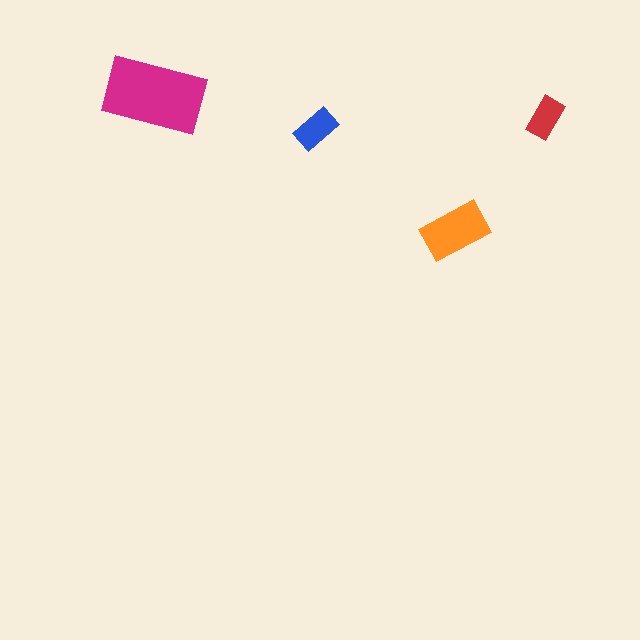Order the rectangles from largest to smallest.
the magenta one, the orange one, the blue one, the red one.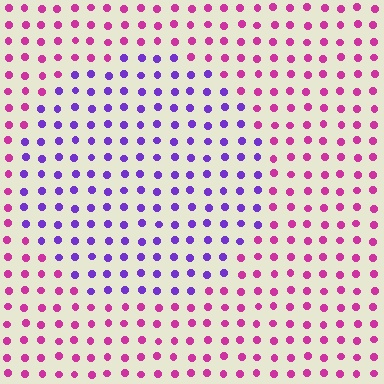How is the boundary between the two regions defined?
The boundary is defined purely by a slight shift in hue (about 52 degrees). Spacing, size, and orientation are identical on both sides.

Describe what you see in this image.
The image is filled with small magenta elements in a uniform arrangement. A circle-shaped region is visible where the elements are tinted to a slightly different hue, forming a subtle color boundary.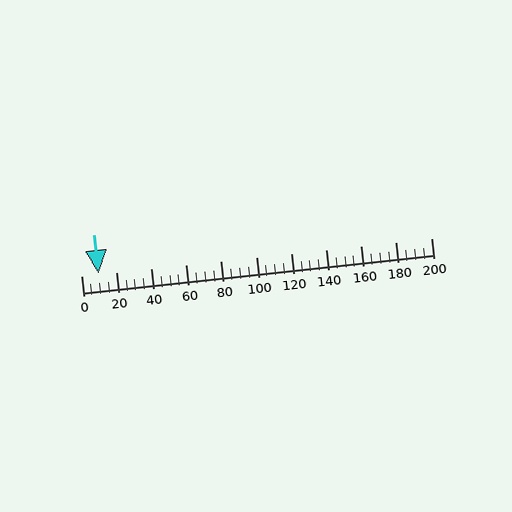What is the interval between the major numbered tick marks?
The major tick marks are spaced 20 units apart.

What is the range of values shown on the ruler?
The ruler shows values from 0 to 200.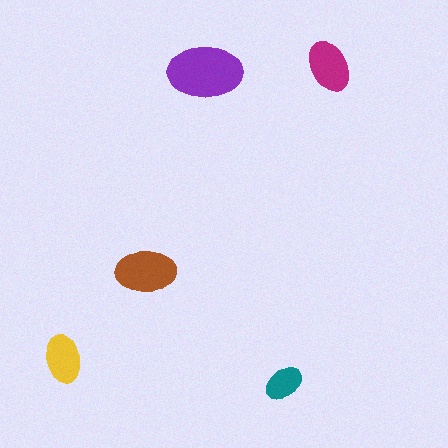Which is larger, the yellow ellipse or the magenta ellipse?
The magenta one.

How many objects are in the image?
There are 5 objects in the image.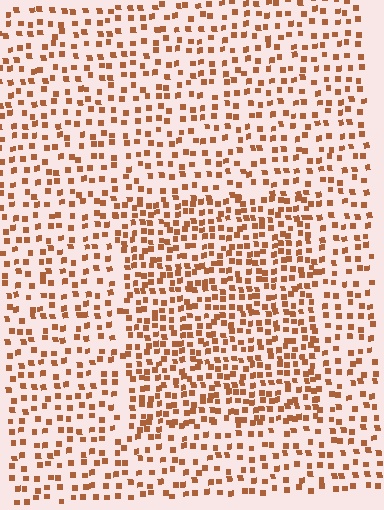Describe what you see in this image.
The image contains small brown elements arranged at two different densities. A rectangle-shaped region is visible where the elements are more densely packed than the surrounding area.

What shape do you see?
I see a rectangle.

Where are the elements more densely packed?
The elements are more densely packed inside the rectangle boundary.